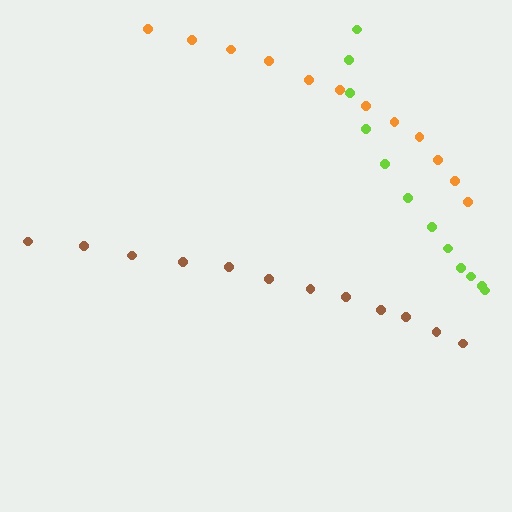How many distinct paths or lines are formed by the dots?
There are 3 distinct paths.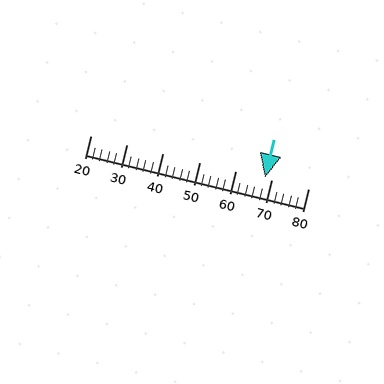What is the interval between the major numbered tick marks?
The major tick marks are spaced 10 units apart.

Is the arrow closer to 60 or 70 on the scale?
The arrow is closer to 70.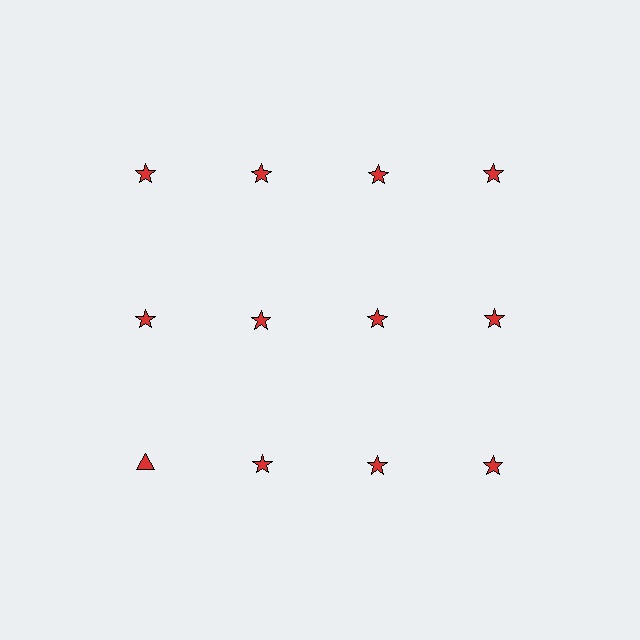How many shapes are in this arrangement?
There are 12 shapes arranged in a grid pattern.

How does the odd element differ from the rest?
It has a different shape: triangle instead of star.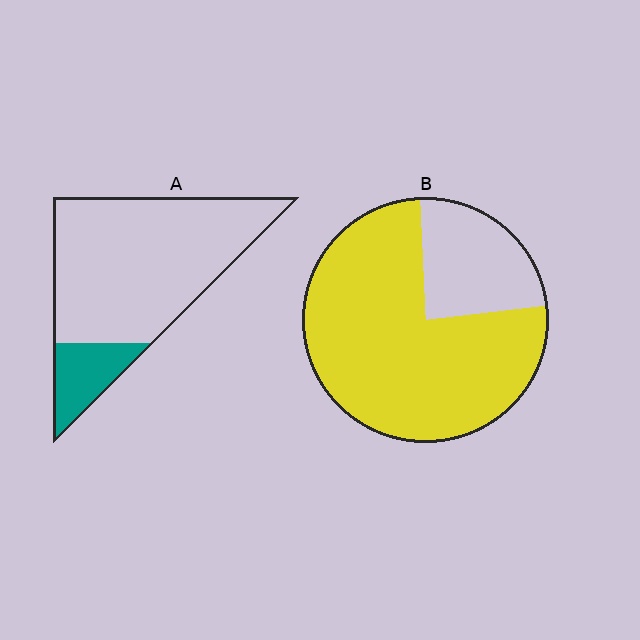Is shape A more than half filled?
No.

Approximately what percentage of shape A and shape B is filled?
A is approximately 15% and B is approximately 75%.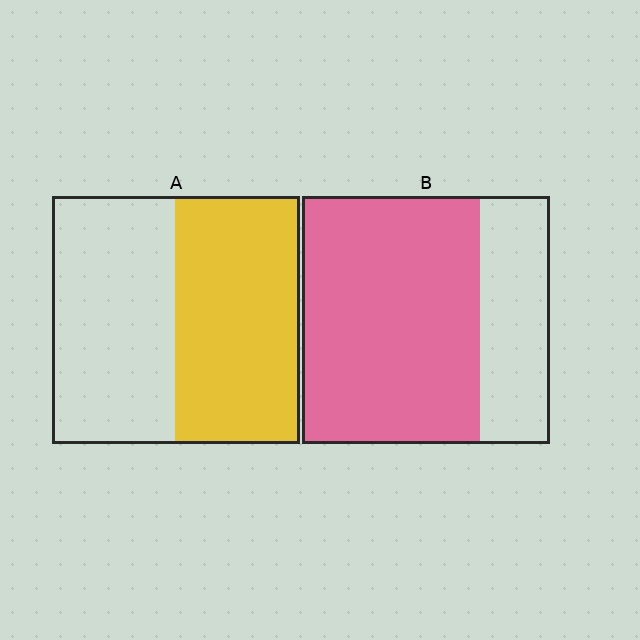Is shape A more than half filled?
Roughly half.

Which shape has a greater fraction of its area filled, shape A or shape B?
Shape B.